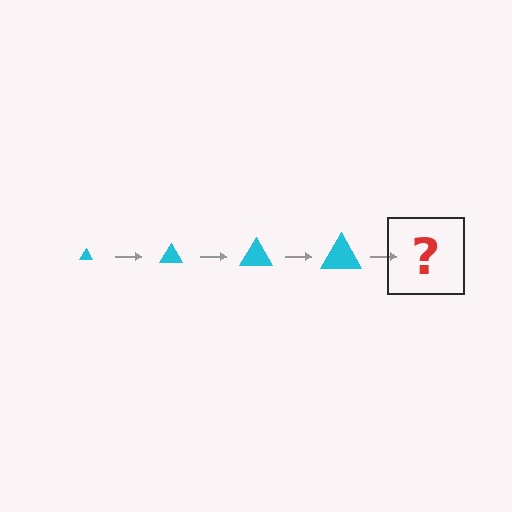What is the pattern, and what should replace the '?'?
The pattern is that the triangle gets progressively larger each step. The '?' should be a cyan triangle, larger than the previous one.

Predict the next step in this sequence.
The next step is a cyan triangle, larger than the previous one.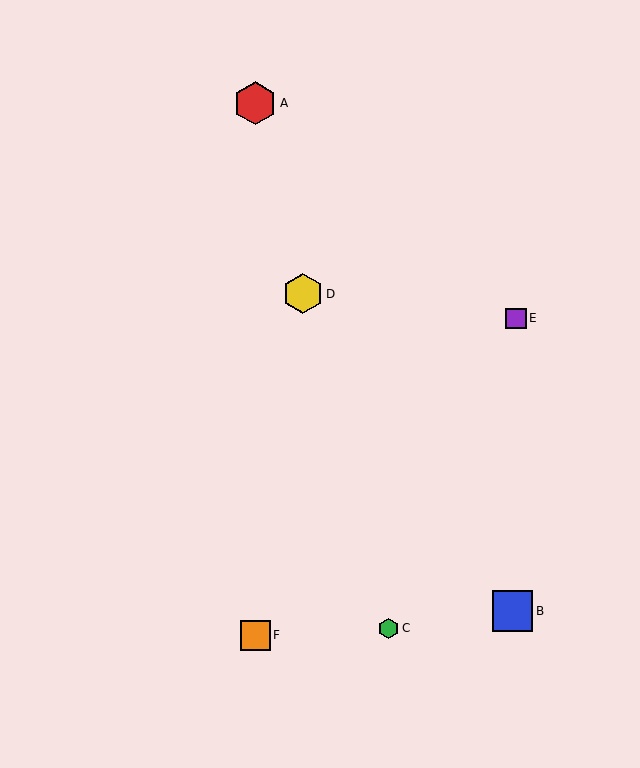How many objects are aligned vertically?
2 objects (A, F) are aligned vertically.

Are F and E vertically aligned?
No, F is at x≈255 and E is at x≈516.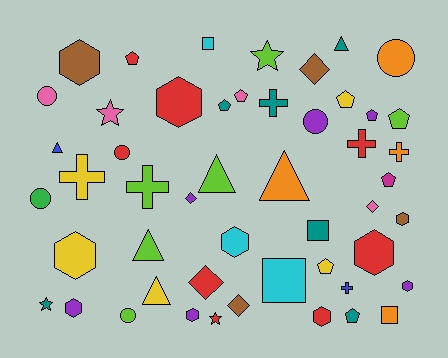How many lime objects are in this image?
There are 6 lime objects.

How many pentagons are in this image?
There are 9 pentagons.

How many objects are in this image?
There are 50 objects.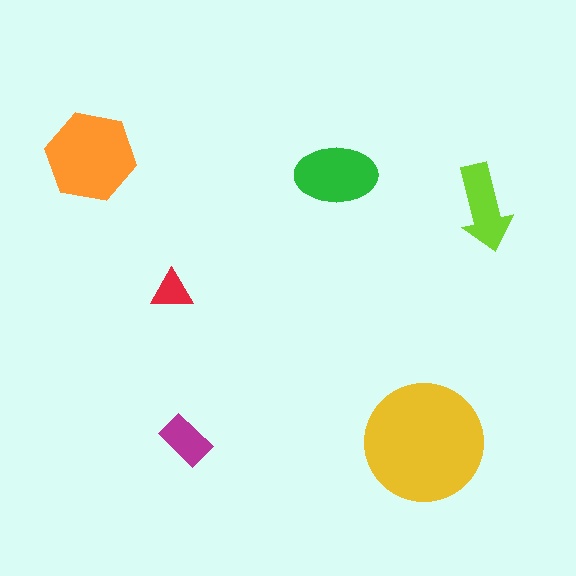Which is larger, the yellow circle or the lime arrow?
The yellow circle.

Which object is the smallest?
The red triangle.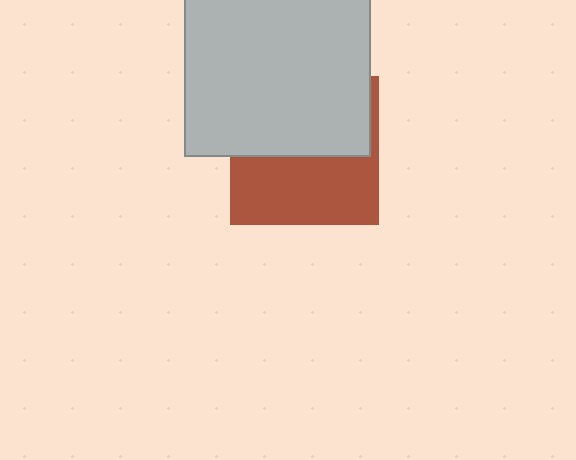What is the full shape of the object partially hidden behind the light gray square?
The partially hidden object is a brown square.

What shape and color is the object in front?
The object in front is a light gray square.